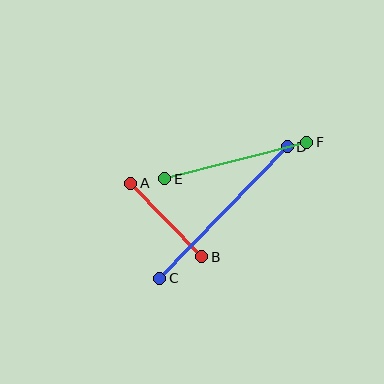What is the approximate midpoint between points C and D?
The midpoint is at approximately (224, 213) pixels.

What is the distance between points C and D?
The distance is approximately 183 pixels.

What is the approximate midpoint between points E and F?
The midpoint is at approximately (236, 161) pixels.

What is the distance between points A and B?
The distance is approximately 102 pixels.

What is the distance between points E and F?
The distance is approximately 147 pixels.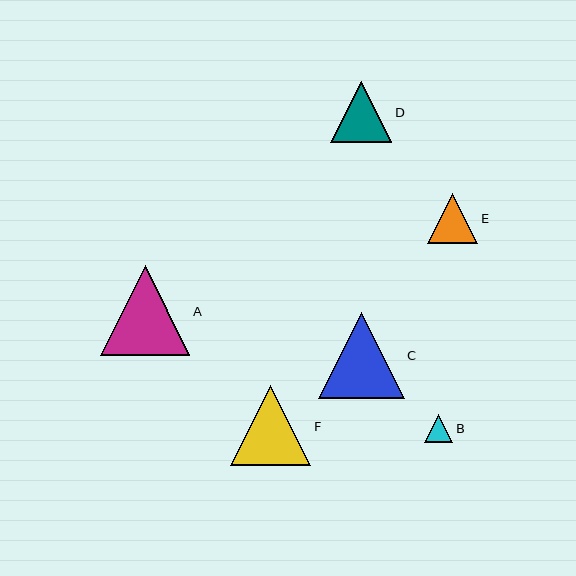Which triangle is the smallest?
Triangle B is the smallest with a size of approximately 28 pixels.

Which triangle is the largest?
Triangle A is the largest with a size of approximately 90 pixels.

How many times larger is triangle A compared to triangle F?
Triangle A is approximately 1.1 times the size of triangle F.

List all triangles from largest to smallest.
From largest to smallest: A, C, F, D, E, B.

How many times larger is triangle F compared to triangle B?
Triangle F is approximately 2.9 times the size of triangle B.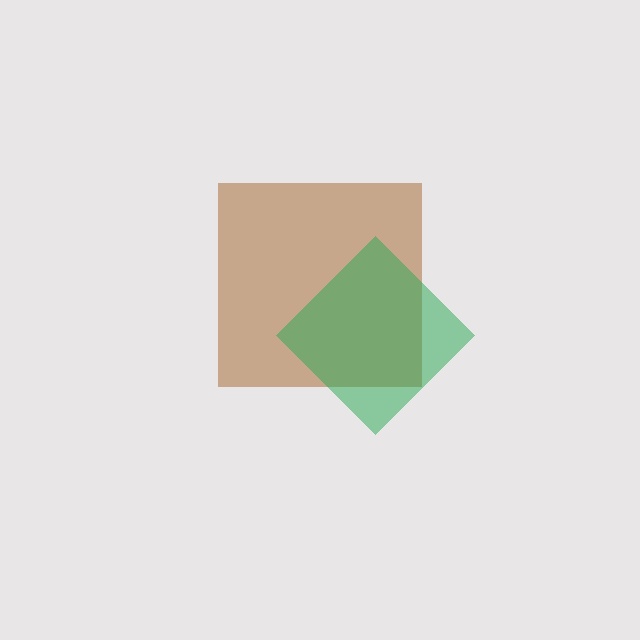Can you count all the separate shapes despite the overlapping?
Yes, there are 2 separate shapes.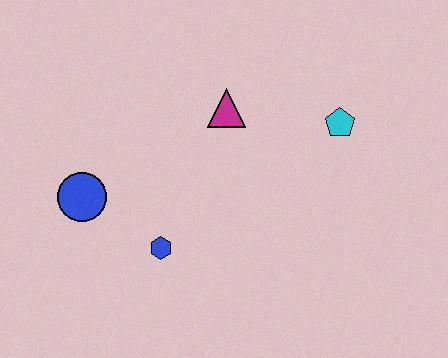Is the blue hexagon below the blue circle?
Yes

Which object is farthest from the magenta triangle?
The blue circle is farthest from the magenta triangle.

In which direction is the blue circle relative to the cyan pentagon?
The blue circle is to the left of the cyan pentagon.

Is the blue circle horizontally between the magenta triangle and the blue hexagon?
No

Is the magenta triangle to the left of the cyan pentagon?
Yes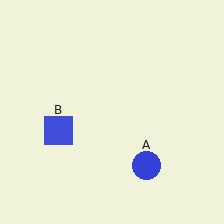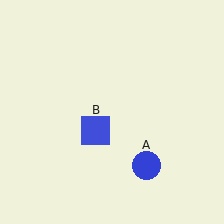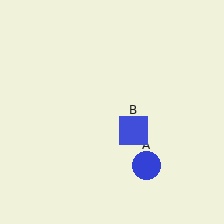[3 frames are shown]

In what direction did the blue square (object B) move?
The blue square (object B) moved right.